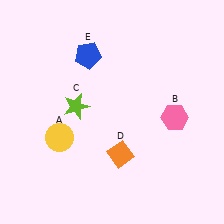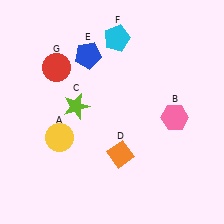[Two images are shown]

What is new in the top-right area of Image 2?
A cyan pentagon (F) was added in the top-right area of Image 2.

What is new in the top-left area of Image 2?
A red circle (G) was added in the top-left area of Image 2.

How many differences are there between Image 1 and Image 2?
There are 2 differences between the two images.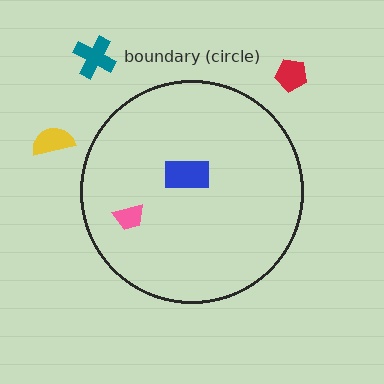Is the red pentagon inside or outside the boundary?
Outside.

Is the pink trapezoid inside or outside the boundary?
Inside.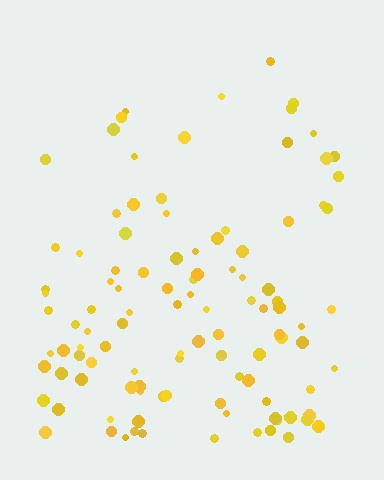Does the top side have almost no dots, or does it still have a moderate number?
Still a moderate number, just noticeably fewer than the bottom.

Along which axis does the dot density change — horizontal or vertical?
Vertical.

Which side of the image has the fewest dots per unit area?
The top.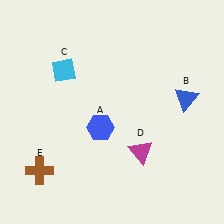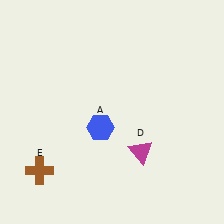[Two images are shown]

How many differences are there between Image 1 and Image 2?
There are 2 differences between the two images.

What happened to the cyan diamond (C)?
The cyan diamond (C) was removed in Image 2. It was in the top-left area of Image 1.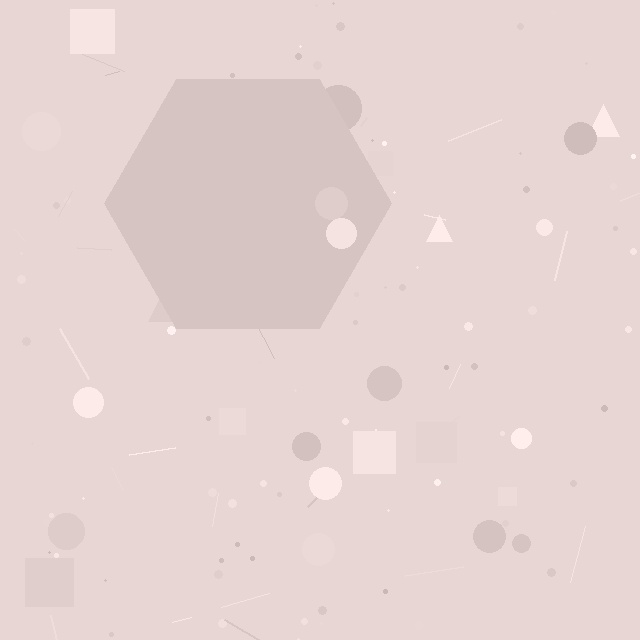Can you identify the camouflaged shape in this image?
The camouflaged shape is a hexagon.